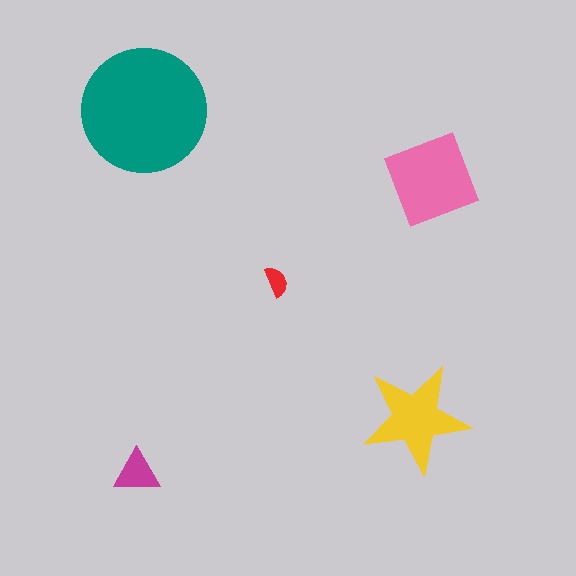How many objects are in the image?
There are 5 objects in the image.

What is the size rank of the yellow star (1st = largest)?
3rd.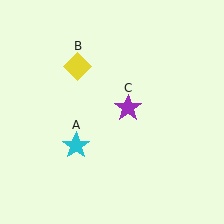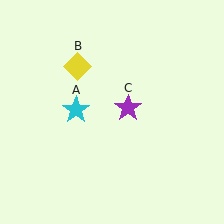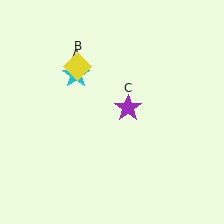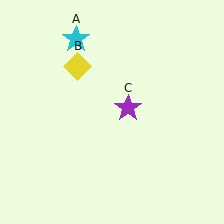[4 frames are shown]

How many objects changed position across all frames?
1 object changed position: cyan star (object A).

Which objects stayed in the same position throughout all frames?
Yellow diamond (object B) and purple star (object C) remained stationary.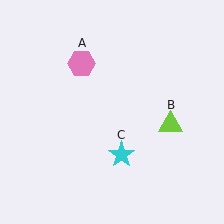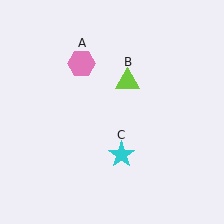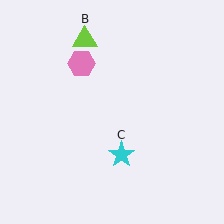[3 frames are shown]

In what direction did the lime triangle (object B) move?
The lime triangle (object B) moved up and to the left.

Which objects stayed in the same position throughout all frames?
Pink hexagon (object A) and cyan star (object C) remained stationary.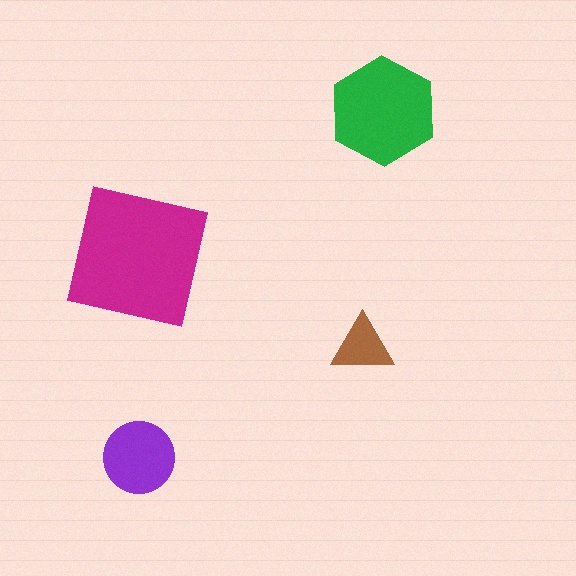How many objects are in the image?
There are 4 objects in the image.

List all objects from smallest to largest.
The brown triangle, the purple circle, the green hexagon, the magenta square.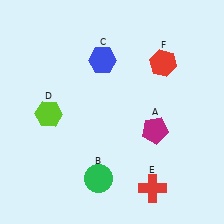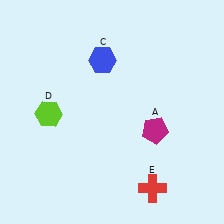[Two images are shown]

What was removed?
The green circle (B), the red hexagon (F) were removed in Image 2.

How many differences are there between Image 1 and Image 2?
There are 2 differences between the two images.